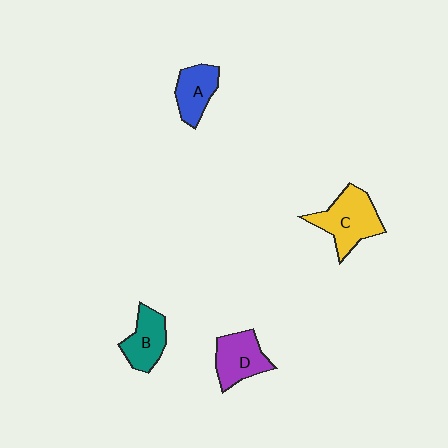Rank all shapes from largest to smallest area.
From largest to smallest: C (yellow), D (purple), B (teal), A (blue).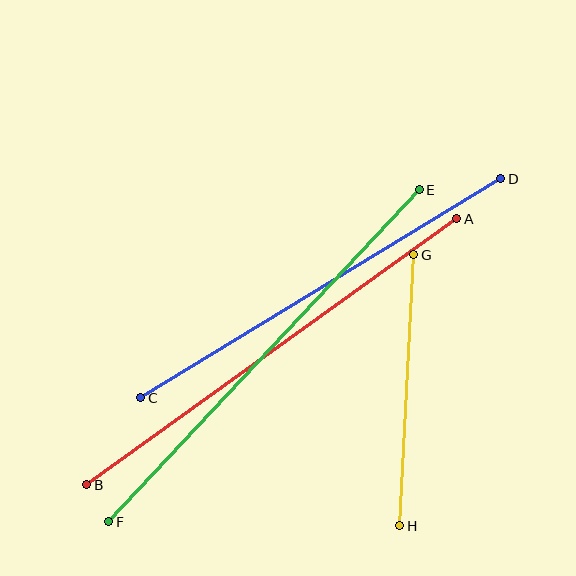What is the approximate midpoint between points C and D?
The midpoint is at approximately (321, 288) pixels.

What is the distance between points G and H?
The distance is approximately 271 pixels.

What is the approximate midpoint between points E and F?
The midpoint is at approximately (264, 356) pixels.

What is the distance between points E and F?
The distance is approximately 455 pixels.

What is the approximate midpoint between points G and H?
The midpoint is at approximately (407, 390) pixels.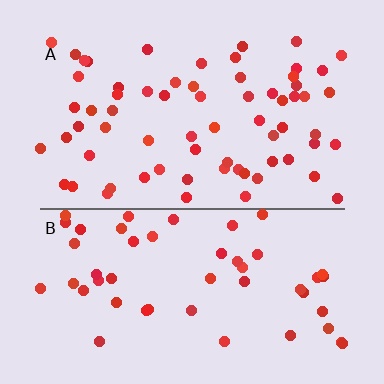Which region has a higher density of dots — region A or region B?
A (the top).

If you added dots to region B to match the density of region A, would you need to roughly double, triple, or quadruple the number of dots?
Approximately double.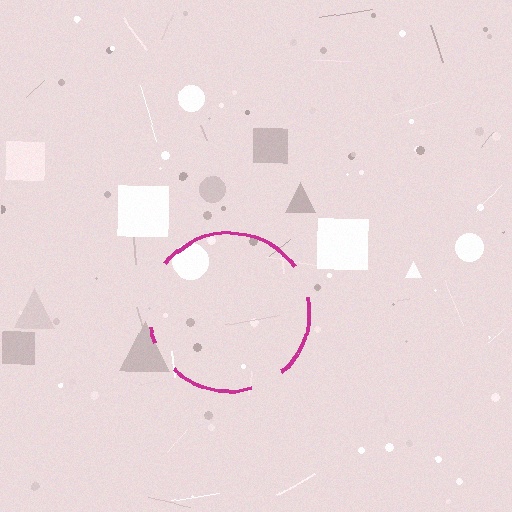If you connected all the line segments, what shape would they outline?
They would outline a circle.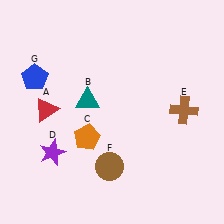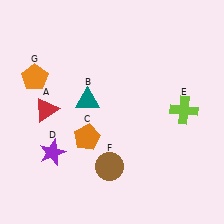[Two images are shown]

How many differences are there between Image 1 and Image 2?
There are 2 differences between the two images.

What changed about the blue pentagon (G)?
In Image 1, G is blue. In Image 2, it changed to orange.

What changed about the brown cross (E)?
In Image 1, E is brown. In Image 2, it changed to lime.